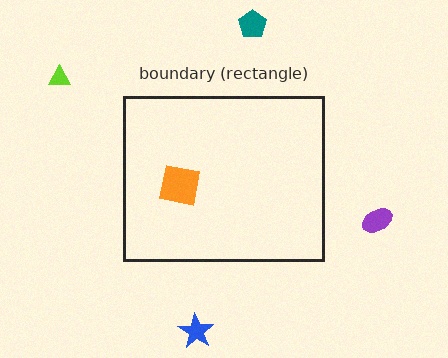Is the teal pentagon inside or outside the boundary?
Outside.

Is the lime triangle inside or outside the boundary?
Outside.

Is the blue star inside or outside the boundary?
Outside.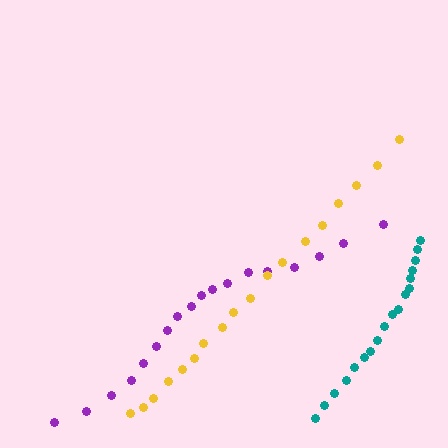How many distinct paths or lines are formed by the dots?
There are 3 distinct paths.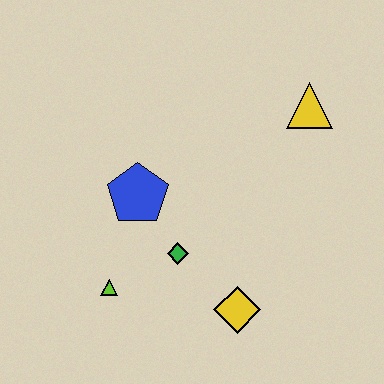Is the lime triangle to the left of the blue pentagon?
Yes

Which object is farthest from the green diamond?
The yellow triangle is farthest from the green diamond.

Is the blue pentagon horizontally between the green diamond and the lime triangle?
Yes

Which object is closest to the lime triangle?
The green diamond is closest to the lime triangle.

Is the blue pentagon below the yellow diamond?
No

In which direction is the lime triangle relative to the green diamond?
The lime triangle is to the left of the green diamond.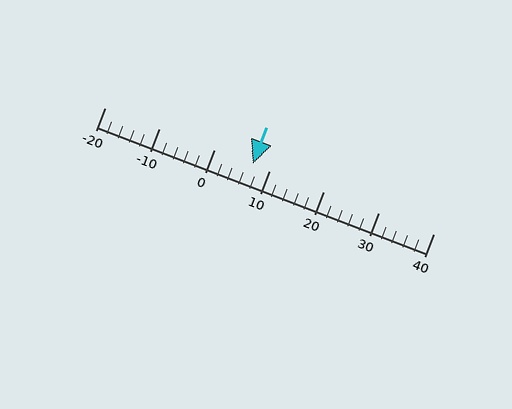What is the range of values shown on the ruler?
The ruler shows values from -20 to 40.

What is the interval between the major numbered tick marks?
The major tick marks are spaced 10 units apart.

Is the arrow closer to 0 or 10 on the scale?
The arrow is closer to 10.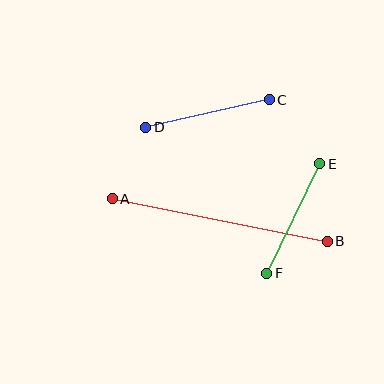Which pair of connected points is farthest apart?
Points A and B are farthest apart.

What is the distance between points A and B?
The distance is approximately 219 pixels.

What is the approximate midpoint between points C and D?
The midpoint is at approximately (208, 113) pixels.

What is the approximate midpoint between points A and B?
The midpoint is at approximately (220, 220) pixels.